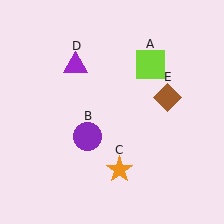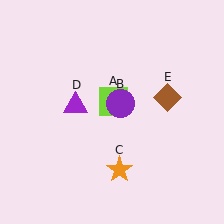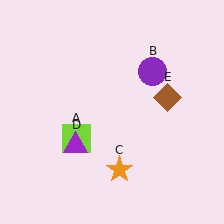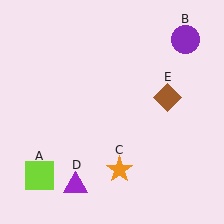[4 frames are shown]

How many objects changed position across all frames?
3 objects changed position: lime square (object A), purple circle (object B), purple triangle (object D).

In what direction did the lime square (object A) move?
The lime square (object A) moved down and to the left.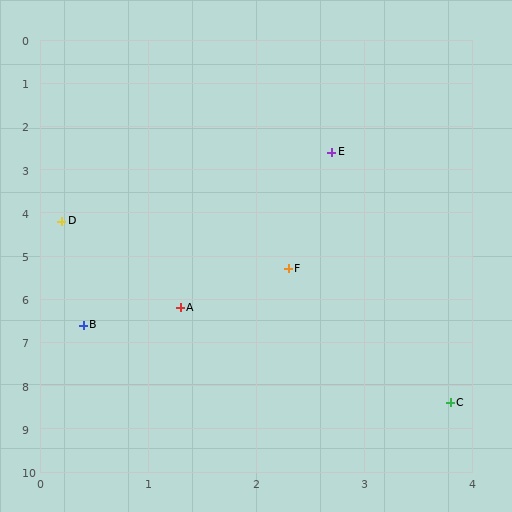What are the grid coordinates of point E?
Point E is at approximately (2.7, 2.6).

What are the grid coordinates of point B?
Point B is at approximately (0.4, 6.6).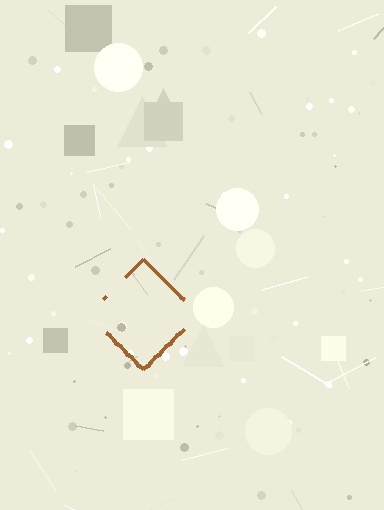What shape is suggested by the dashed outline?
The dashed outline suggests a diamond.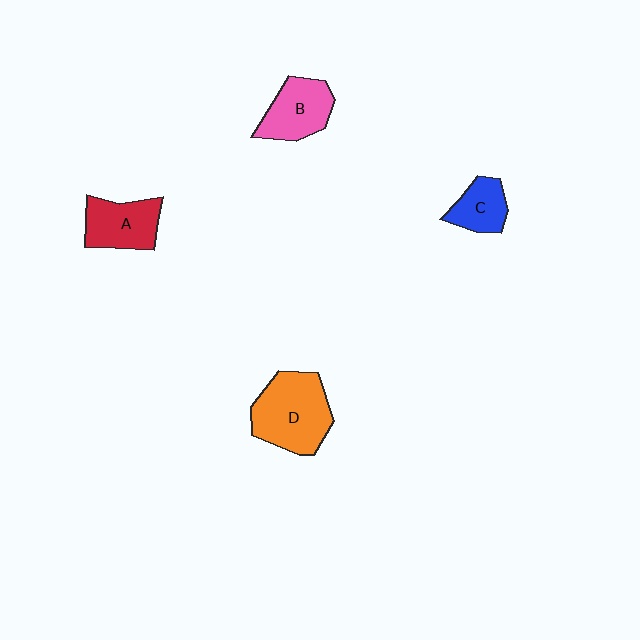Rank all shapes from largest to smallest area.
From largest to smallest: D (orange), B (pink), A (red), C (blue).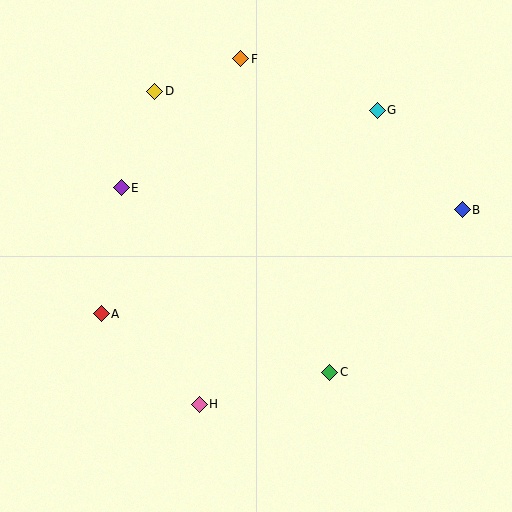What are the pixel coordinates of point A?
Point A is at (101, 314).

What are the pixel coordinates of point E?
Point E is at (121, 188).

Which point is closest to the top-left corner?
Point D is closest to the top-left corner.